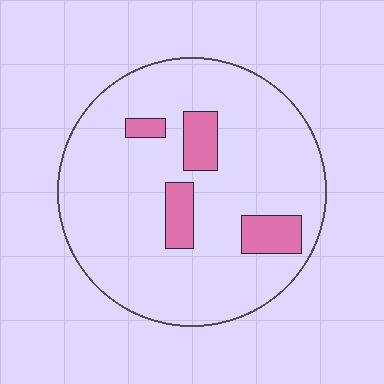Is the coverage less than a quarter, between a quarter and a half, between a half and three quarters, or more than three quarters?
Less than a quarter.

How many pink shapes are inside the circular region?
4.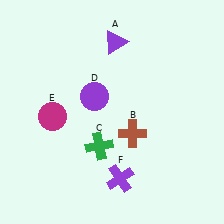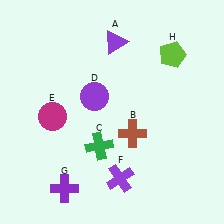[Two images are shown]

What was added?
A purple cross (G), a lime pentagon (H) were added in Image 2.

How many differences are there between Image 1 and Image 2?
There are 2 differences between the two images.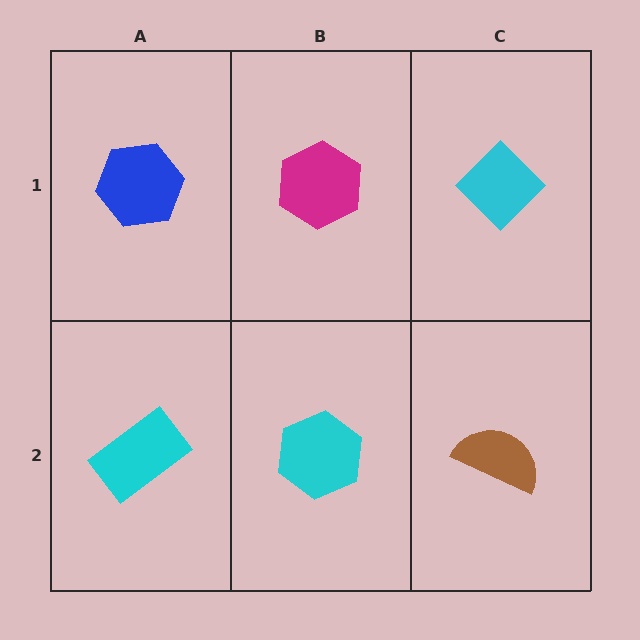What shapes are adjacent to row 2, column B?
A magenta hexagon (row 1, column B), a cyan rectangle (row 2, column A), a brown semicircle (row 2, column C).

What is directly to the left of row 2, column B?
A cyan rectangle.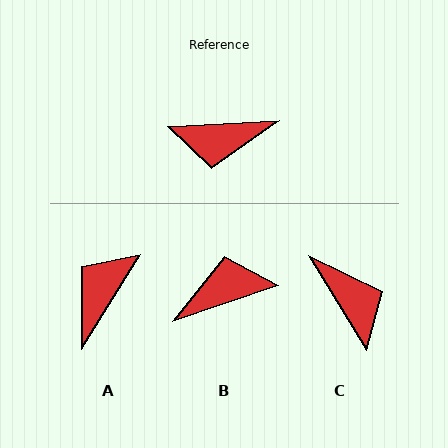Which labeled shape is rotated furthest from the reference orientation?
B, about 164 degrees away.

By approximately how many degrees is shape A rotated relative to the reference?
Approximately 125 degrees clockwise.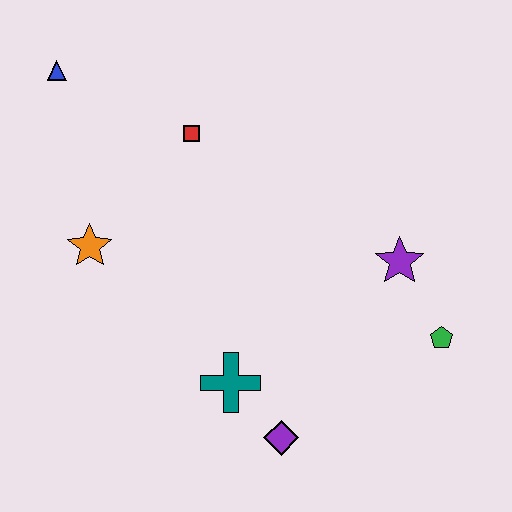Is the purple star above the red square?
No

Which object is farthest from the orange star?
The green pentagon is farthest from the orange star.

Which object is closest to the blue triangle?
The red square is closest to the blue triangle.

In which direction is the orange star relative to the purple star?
The orange star is to the left of the purple star.